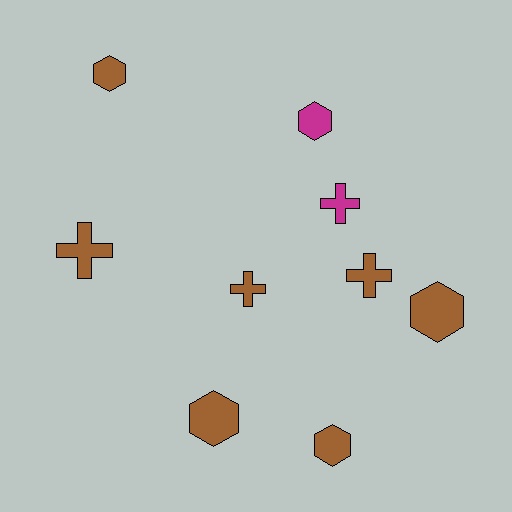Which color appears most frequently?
Brown, with 7 objects.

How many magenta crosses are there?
There is 1 magenta cross.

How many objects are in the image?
There are 9 objects.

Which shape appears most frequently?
Hexagon, with 5 objects.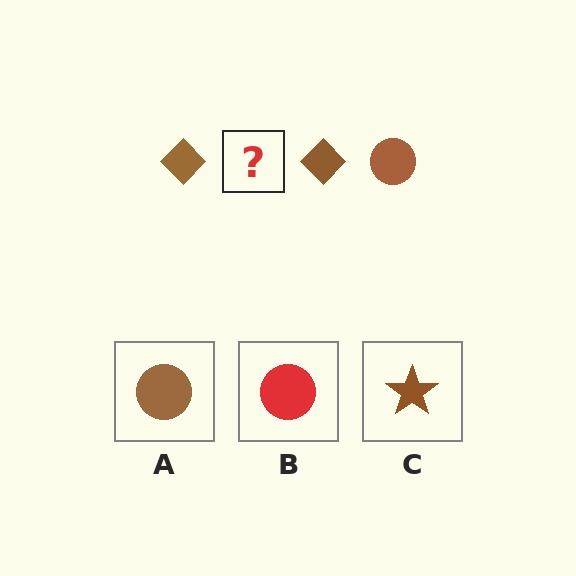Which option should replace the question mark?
Option A.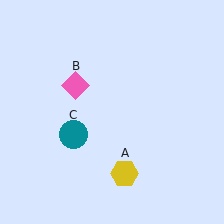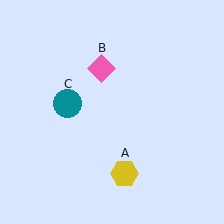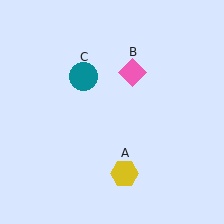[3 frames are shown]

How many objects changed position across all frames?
2 objects changed position: pink diamond (object B), teal circle (object C).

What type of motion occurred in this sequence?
The pink diamond (object B), teal circle (object C) rotated clockwise around the center of the scene.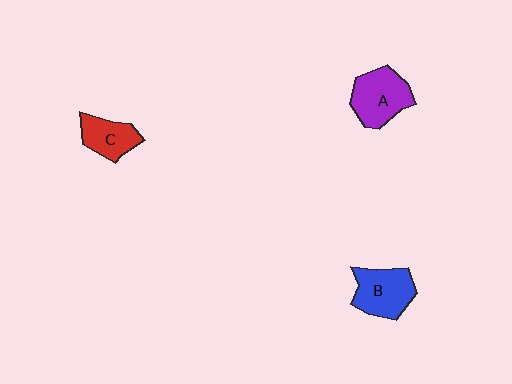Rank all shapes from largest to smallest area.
From largest to smallest: A (purple), B (blue), C (red).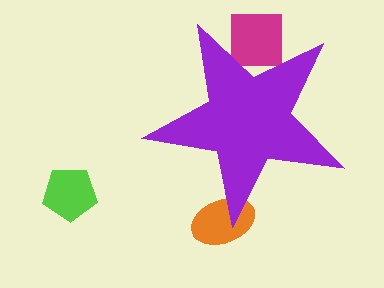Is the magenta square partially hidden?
Yes, the magenta square is partially hidden behind the purple star.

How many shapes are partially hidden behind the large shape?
2 shapes are partially hidden.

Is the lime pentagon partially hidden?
No, the lime pentagon is fully visible.